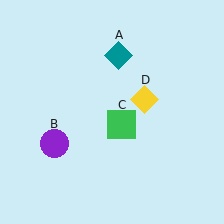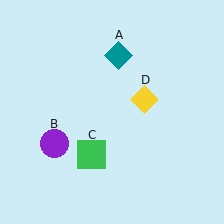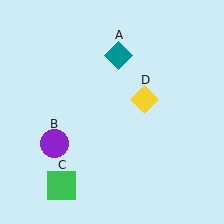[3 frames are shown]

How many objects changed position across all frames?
1 object changed position: green square (object C).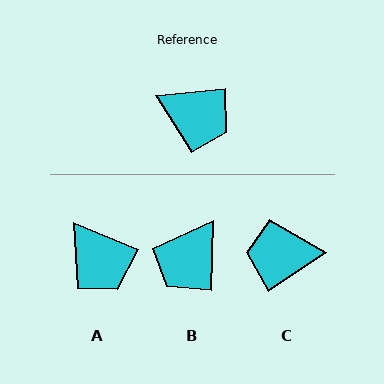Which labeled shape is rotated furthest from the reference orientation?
C, about 153 degrees away.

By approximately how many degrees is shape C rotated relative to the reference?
Approximately 153 degrees clockwise.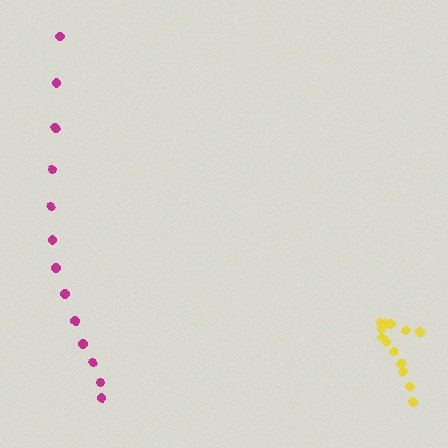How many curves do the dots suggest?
There are 2 distinct paths.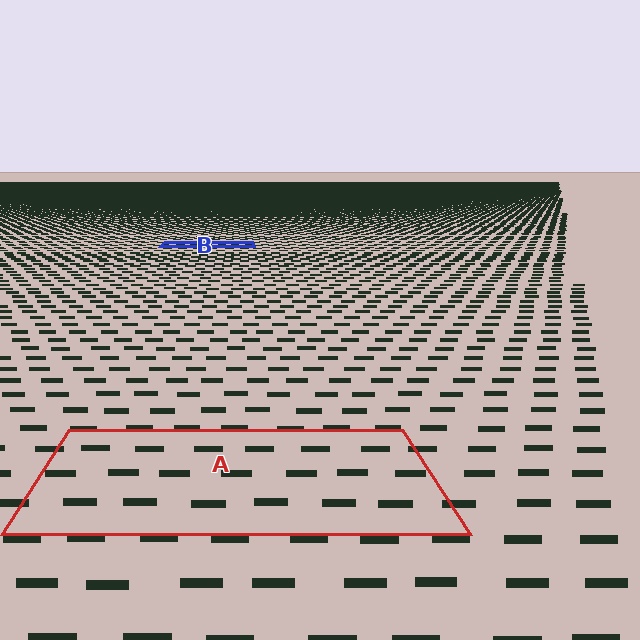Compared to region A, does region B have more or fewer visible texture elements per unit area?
Region B has more texture elements per unit area — they are packed more densely because it is farther away.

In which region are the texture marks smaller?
The texture marks are smaller in region B, because it is farther away.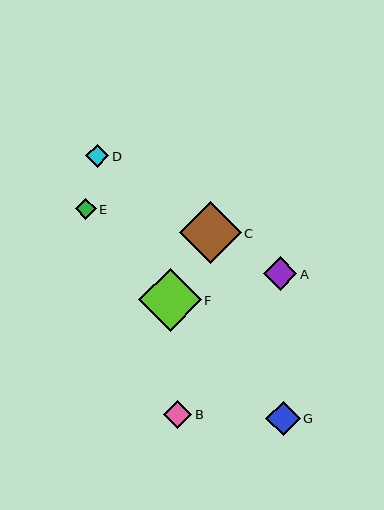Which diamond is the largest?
Diamond F is the largest with a size of approximately 62 pixels.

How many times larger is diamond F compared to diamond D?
Diamond F is approximately 2.7 times the size of diamond D.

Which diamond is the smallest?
Diamond E is the smallest with a size of approximately 21 pixels.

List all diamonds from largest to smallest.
From largest to smallest: F, C, G, A, B, D, E.